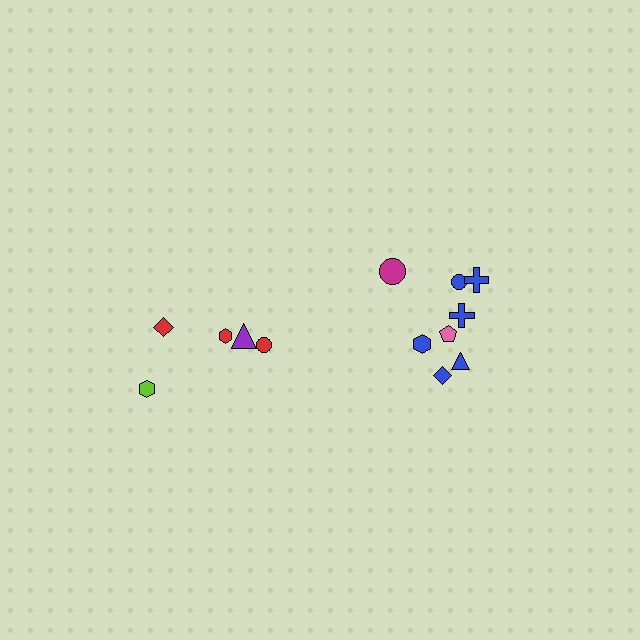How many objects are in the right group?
There are 8 objects.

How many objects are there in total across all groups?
There are 13 objects.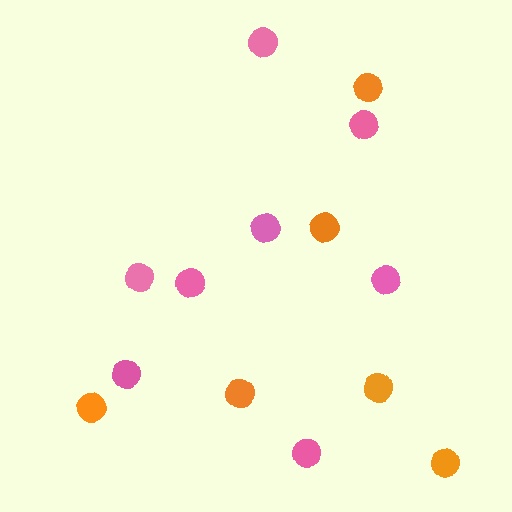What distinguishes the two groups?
There are 2 groups: one group of orange circles (6) and one group of pink circles (8).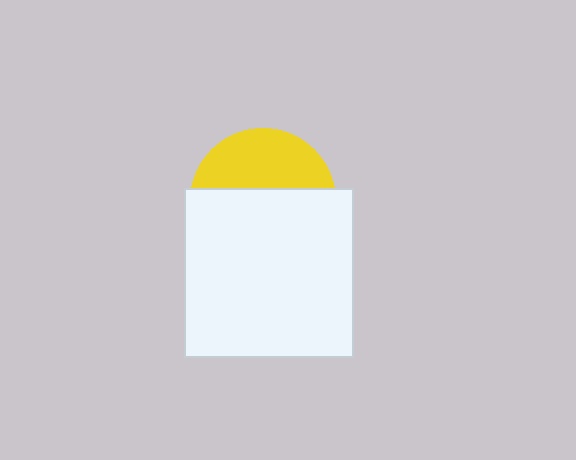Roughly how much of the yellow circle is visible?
A small part of it is visible (roughly 38%).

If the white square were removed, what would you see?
You would see the complete yellow circle.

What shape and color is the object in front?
The object in front is a white square.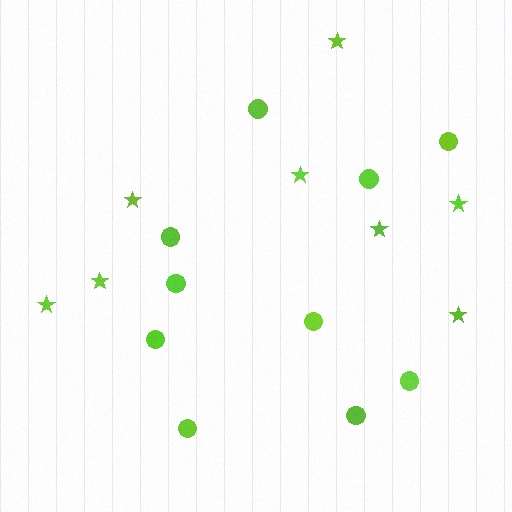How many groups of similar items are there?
There are 2 groups: one group of circles (10) and one group of stars (8).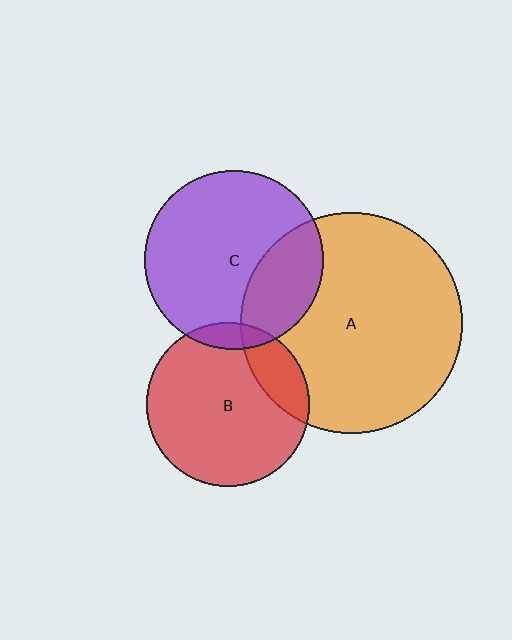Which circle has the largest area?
Circle A (orange).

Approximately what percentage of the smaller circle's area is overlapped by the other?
Approximately 10%.